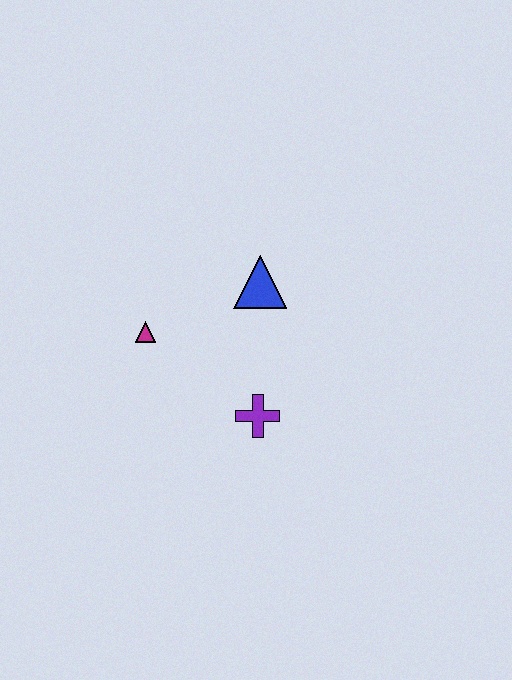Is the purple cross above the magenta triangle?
No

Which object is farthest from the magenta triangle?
The purple cross is farthest from the magenta triangle.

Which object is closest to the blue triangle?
The magenta triangle is closest to the blue triangle.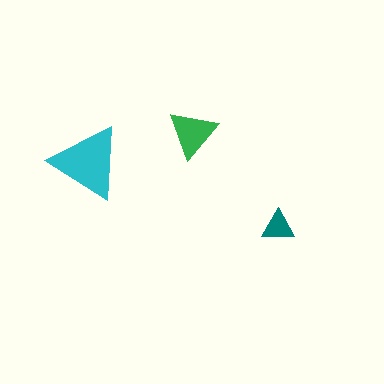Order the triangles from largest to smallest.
the cyan one, the green one, the teal one.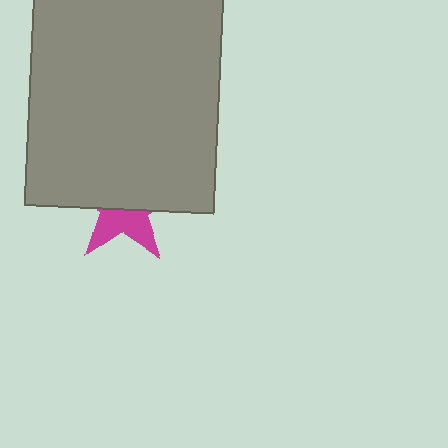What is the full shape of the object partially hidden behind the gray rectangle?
The partially hidden object is a magenta star.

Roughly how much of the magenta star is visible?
A small part of it is visible (roughly 41%).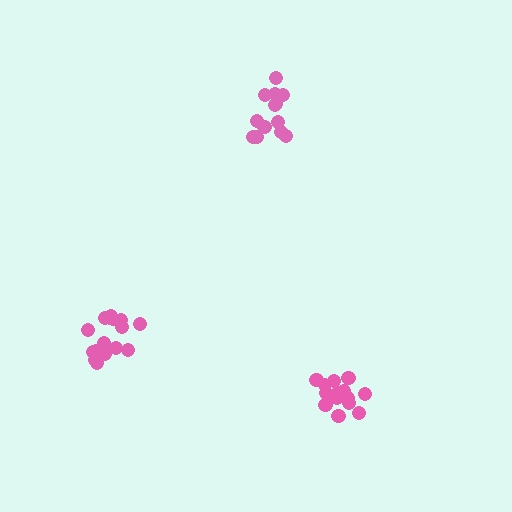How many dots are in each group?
Group 1: 13 dots, Group 2: 16 dots, Group 3: 16 dots (45 total).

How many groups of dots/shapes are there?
There are 3 groups.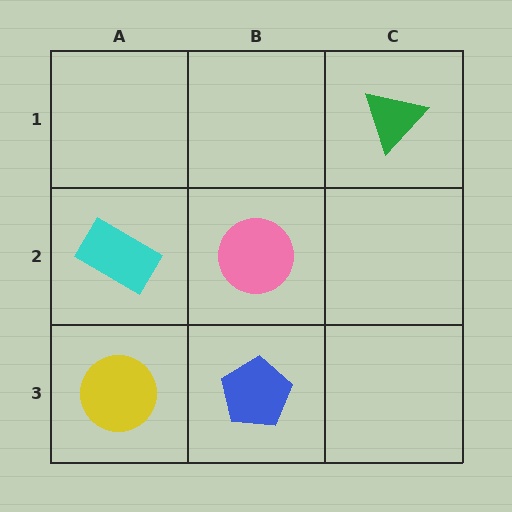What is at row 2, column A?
A cyan rectangle.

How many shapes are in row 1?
1 shape.